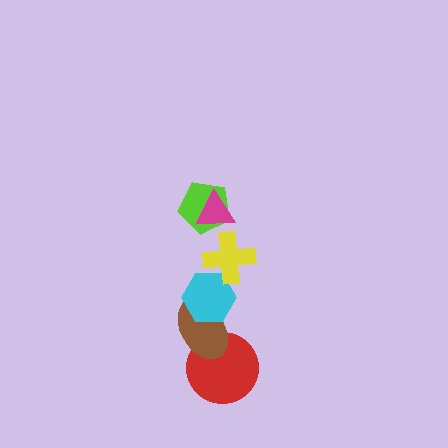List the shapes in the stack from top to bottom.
From top to bottom: the magenta triangle, the lime pentagon, the yellow cross, the cyan hexagon, the brown ellipse, the red circle.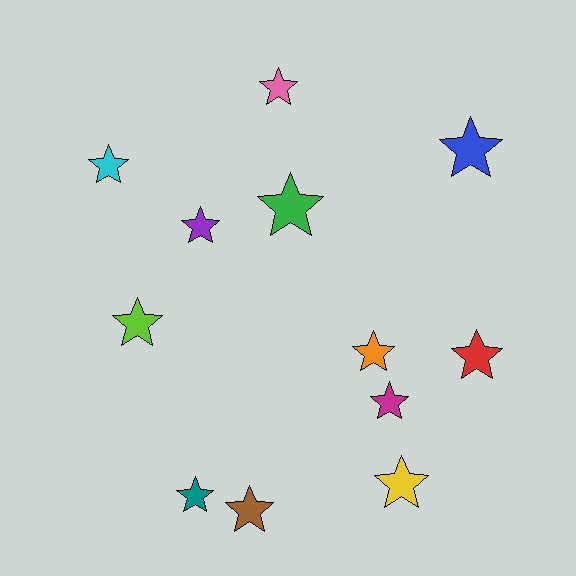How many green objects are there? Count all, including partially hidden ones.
There is 1 green object.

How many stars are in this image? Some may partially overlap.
There are 12 stars.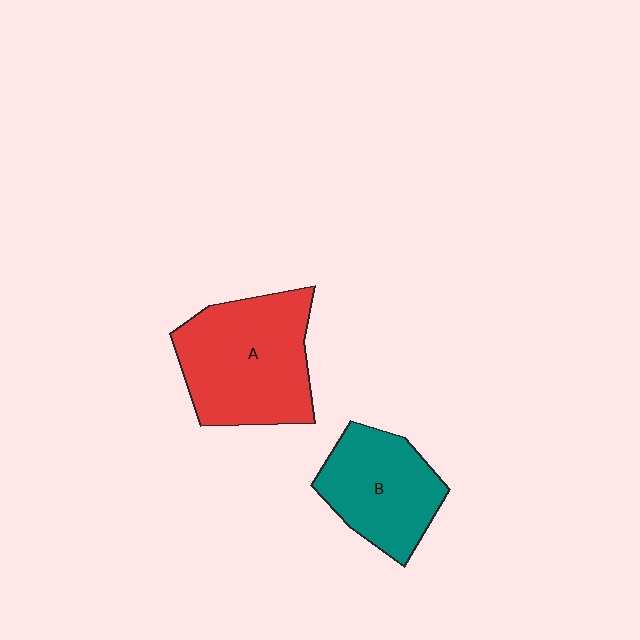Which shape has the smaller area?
Shape B (teal).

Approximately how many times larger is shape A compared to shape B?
Approximately 1.4 times.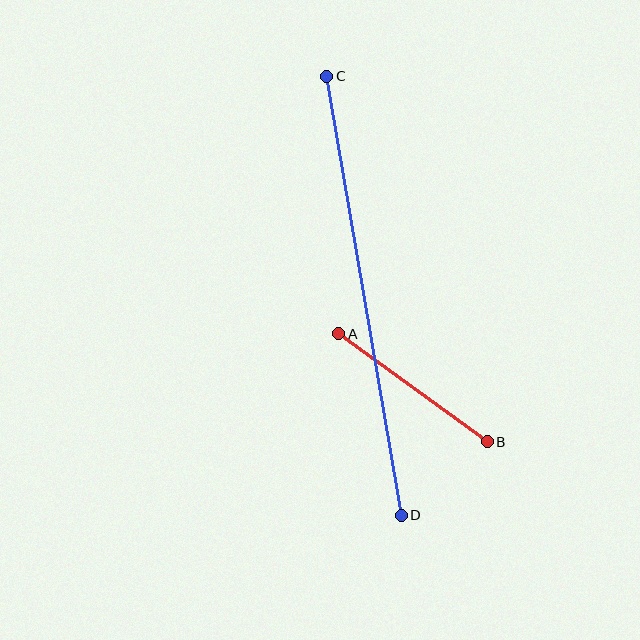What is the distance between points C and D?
The distance is approximately 445 pixels.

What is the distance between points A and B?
The distance is approximately 184 pixels.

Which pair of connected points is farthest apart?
Points C and D are farthest apart.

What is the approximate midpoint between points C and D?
The midpoint is at approximately (364, 296) pixels.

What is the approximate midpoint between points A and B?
The midpoint is at approximately (413, 388) pixels.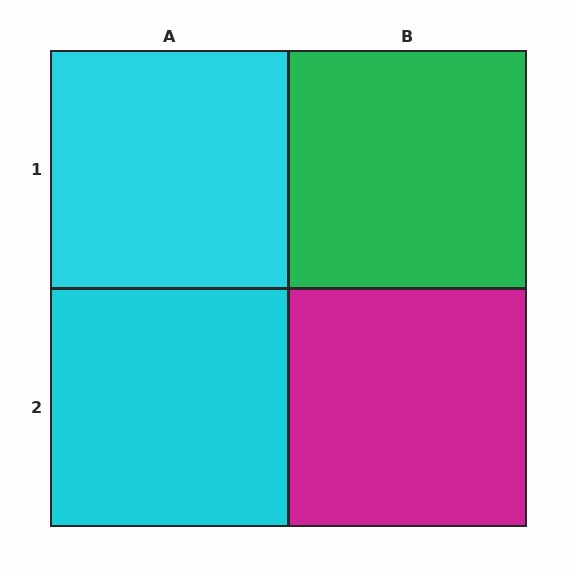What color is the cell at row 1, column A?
Cyan.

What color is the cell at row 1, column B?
Green.